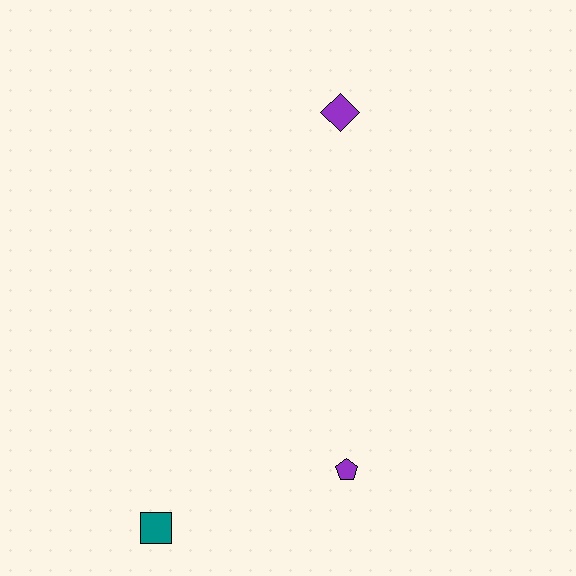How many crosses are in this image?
There are no crosses.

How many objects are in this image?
There are 3 objects.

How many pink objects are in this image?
There are no pink objects.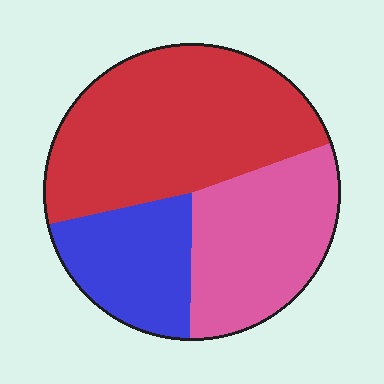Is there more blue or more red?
Red.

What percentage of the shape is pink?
Pink takes up between a sixth and a third of the shape.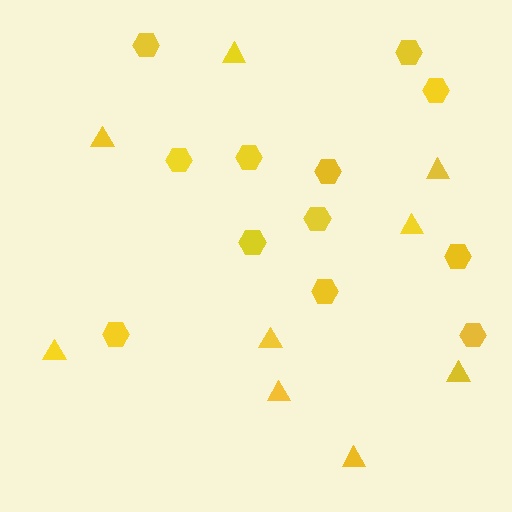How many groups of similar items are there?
There are 2 groups: one group of hexagons (12) and one group of triangles (9).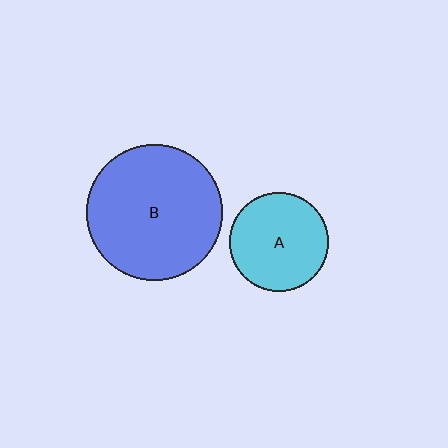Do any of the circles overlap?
No, none of the circles overlap.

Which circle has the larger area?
Circle B (blue).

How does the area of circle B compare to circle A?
Approximately 1.9 times.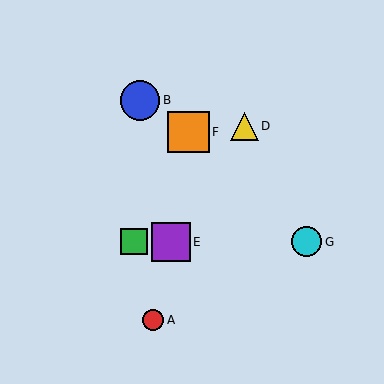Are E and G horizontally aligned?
Yes, both are at y≈242.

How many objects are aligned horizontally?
3 objects (C, E, G) are aligned horizontally.